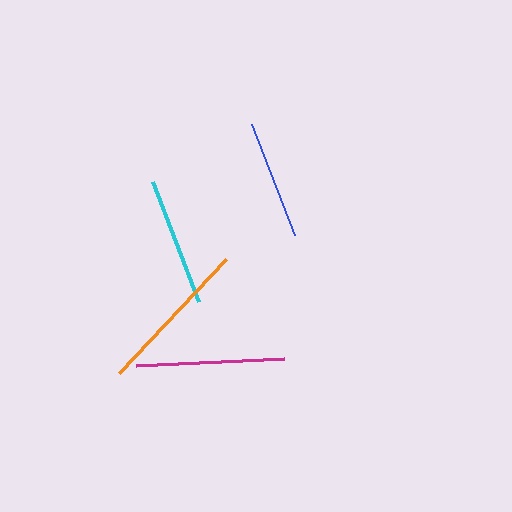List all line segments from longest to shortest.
From longest to shortest: orange, magenta, cyan, blue.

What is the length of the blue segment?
The blue segment is approximately 119 pixels long.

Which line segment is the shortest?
The blue line is the shortest at approximately 119 pixels.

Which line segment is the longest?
The orange line is the longest at approximately 156 pixels.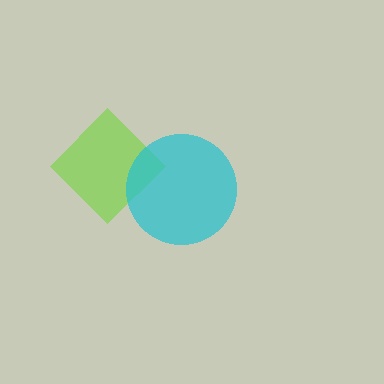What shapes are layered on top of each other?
The layered shapes are: a lime diamond, a cyan circle.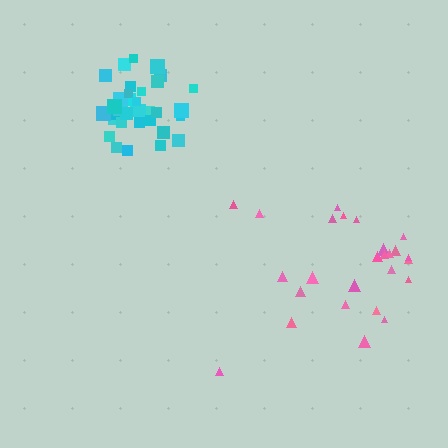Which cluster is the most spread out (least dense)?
Pink.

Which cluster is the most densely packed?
Cyan.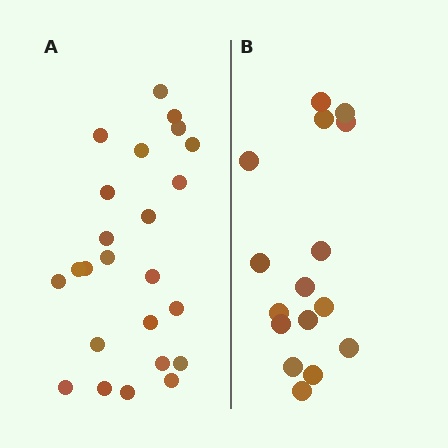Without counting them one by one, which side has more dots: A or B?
Region A (the left region) has more dots.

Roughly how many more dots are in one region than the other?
Region A has roughly 8 or so more dots than region B.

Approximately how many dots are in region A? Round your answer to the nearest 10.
About 20 dots. (The exact count is 24, which rounds to 20.)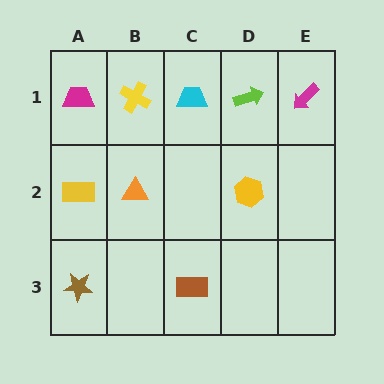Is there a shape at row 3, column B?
No, that cell is empty.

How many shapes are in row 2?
3 shapes.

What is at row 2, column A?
A yellow rectangle.